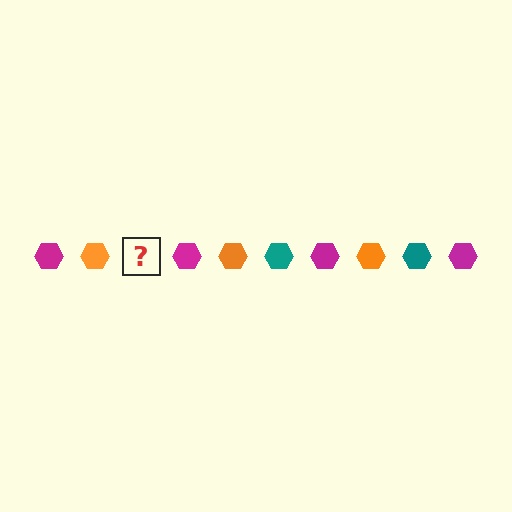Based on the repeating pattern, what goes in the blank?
The blank should be a teal hexagon.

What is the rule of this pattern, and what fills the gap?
The rule is that the pattern cycles through magenta, orange, teal hexagons. The gap should be filled with a teal hexagon.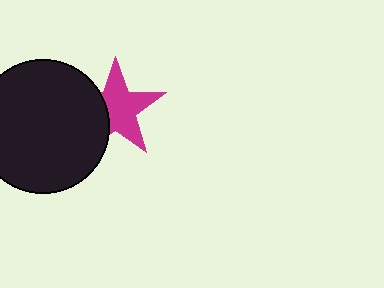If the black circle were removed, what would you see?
You would see the complete magenta star.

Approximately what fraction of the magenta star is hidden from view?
Roughly 33% of the magenta star is hidden behind the black circle.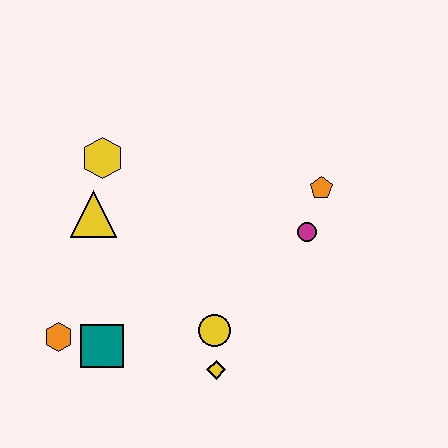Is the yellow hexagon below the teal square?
No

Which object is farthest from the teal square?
The orange pentagon is farthest from the teal square.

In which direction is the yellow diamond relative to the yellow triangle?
The yellow diamond is below the yellow triangle.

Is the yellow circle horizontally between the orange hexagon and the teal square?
No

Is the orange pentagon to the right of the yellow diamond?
Yes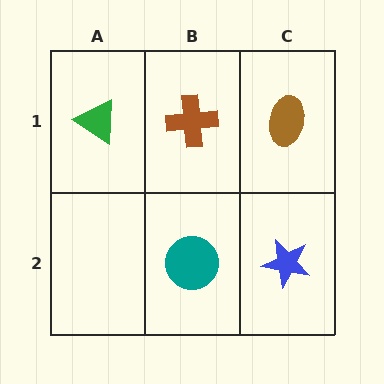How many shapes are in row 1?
3 shapes.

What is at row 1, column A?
A green triangle.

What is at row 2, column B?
A teal circle.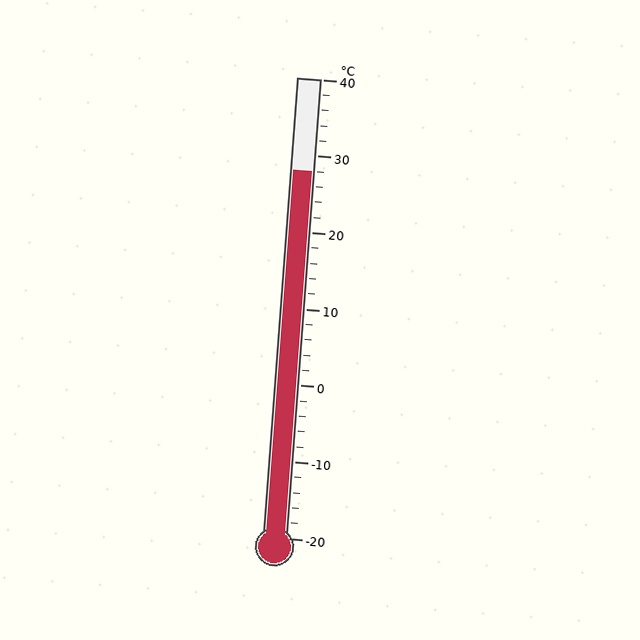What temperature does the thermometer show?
The thermometer shows approximately 28°C.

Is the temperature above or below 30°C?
The temperature is below 30°C.